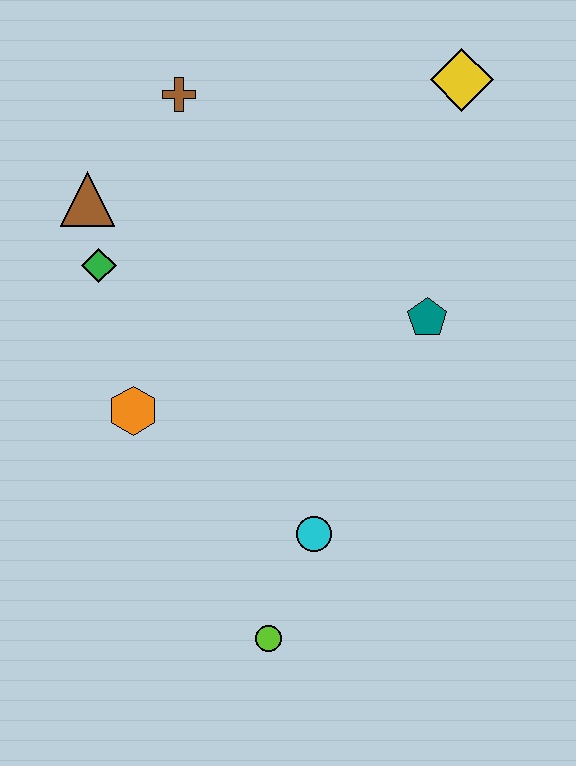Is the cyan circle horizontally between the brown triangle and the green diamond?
No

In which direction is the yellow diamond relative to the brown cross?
The yellow diamond is to the right of the brown cross.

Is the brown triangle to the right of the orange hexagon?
No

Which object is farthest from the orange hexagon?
The yellow diamond is farthest from the orange hexagon.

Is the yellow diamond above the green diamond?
Yes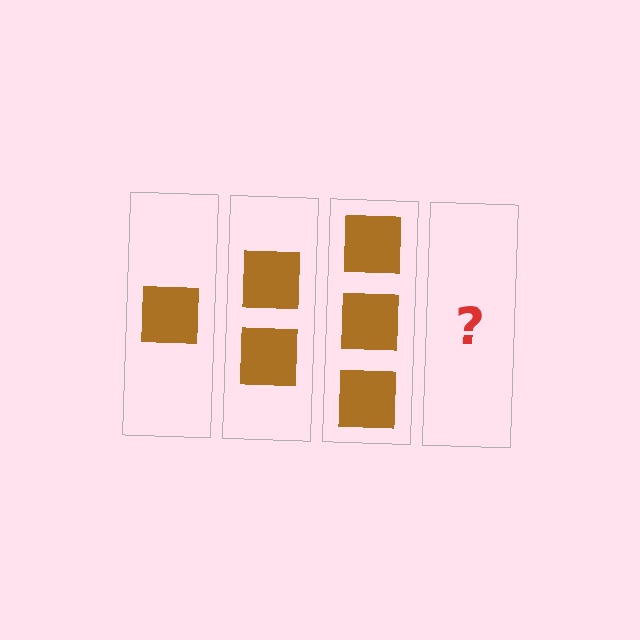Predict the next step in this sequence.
The next step is 4 squares.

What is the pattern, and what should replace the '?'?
The pattern is that each step adds one more square. The '?' should be 4 squares.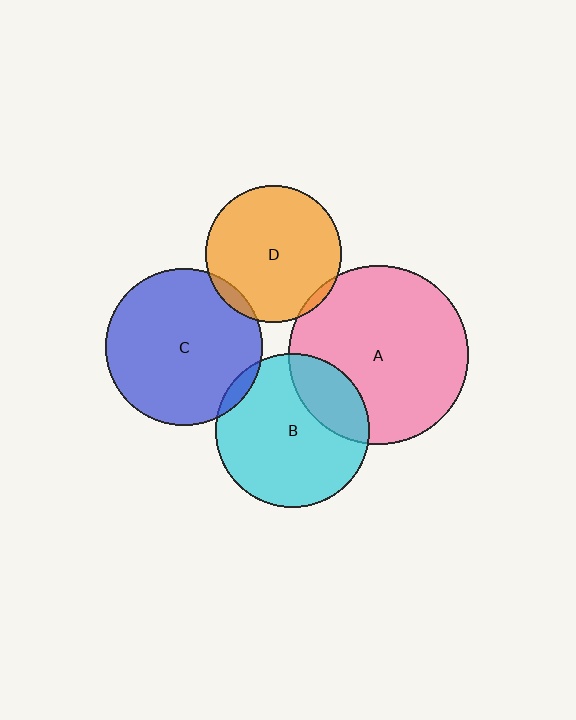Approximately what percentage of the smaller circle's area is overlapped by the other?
Approximately 25%.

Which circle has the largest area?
Circle A (pink).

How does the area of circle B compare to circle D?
Approximately 1.3 times.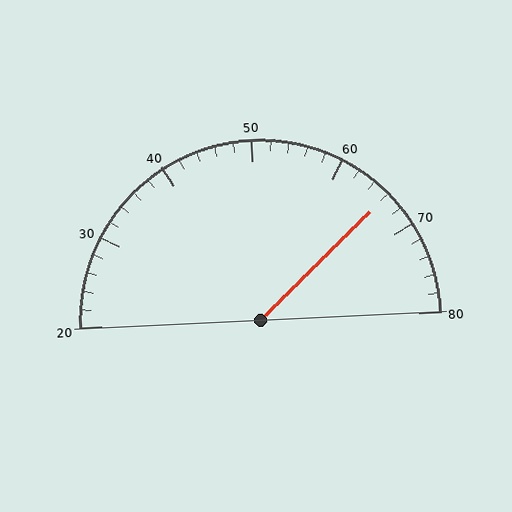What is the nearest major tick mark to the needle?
The nearest major tick mark is 70.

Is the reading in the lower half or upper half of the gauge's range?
The reading is in the upper half of the range (20 to 80).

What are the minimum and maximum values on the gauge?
The gauge ranges from 20 to 80.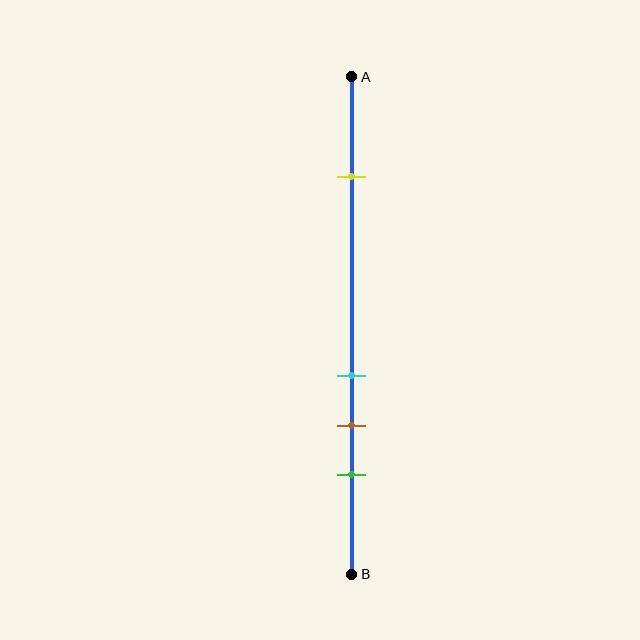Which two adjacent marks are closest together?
The cyan and brown marks are the closest adjacent pair.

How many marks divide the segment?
There are 4 marks dividing the segment.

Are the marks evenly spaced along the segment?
No, the marks are not evenly spaced.